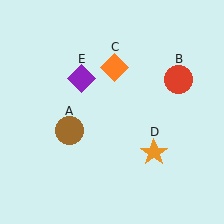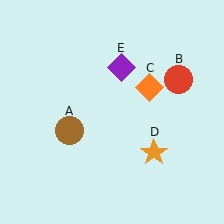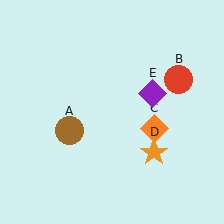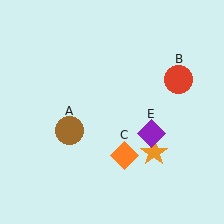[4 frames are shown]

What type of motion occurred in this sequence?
The orange diamond (object C), purple diamond (object E) rotated clockwise around the center of the scene.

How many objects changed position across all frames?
2 objects changed position: orange diamond (object C), purple diamond (object E).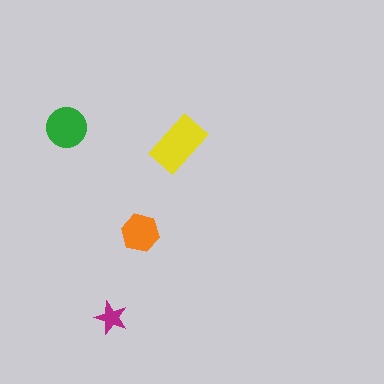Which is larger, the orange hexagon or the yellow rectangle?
The yellow rectangle.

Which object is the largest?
The yellow rectangle.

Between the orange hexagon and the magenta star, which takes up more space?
The orange hexagon.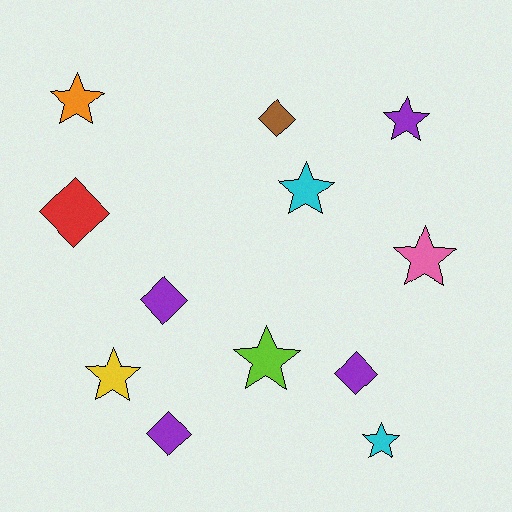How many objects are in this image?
There are 12 objects.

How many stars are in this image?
There are 7 stars.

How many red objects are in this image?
There is 1 red object.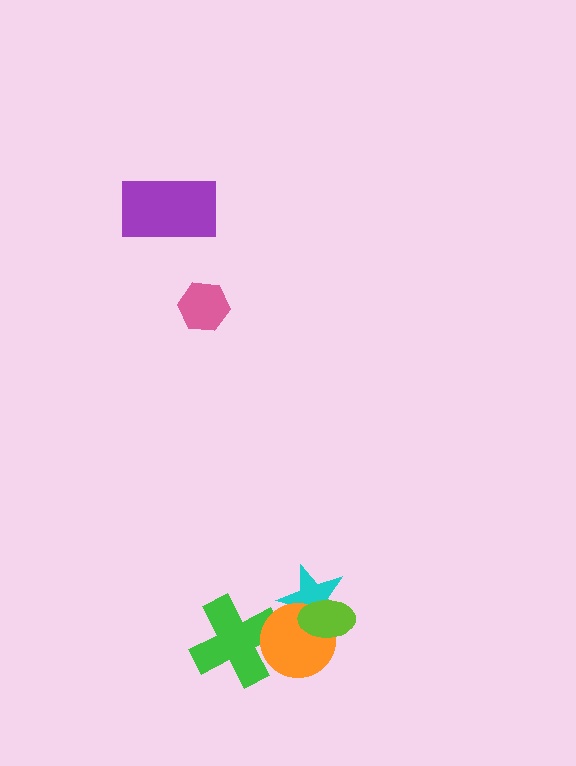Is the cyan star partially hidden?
Yes, it is partially covered by another shape.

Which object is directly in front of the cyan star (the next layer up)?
The orange circle is directly in front of the cyan star.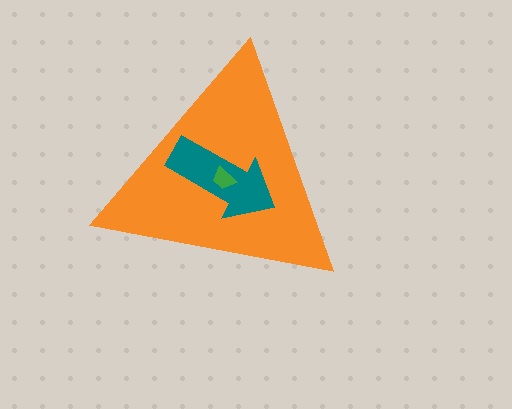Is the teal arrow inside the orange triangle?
Yes.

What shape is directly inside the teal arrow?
The green trapezoid.